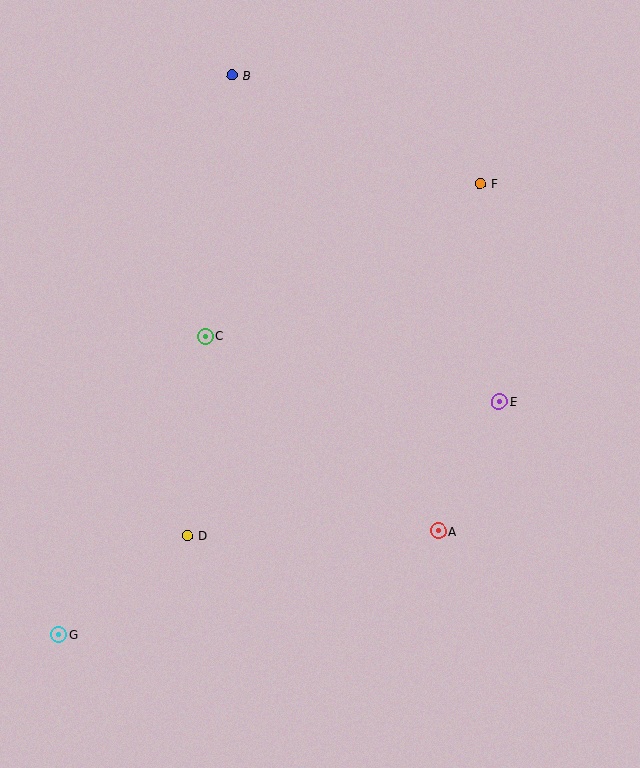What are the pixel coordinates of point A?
Point A is at (438, 531).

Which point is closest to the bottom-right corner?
Point A is closest to the bottom-right corner.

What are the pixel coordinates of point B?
Point B is at (232, 75).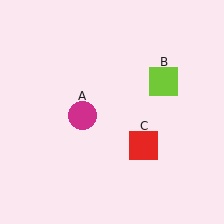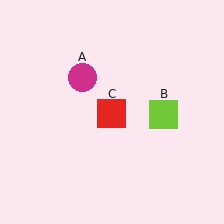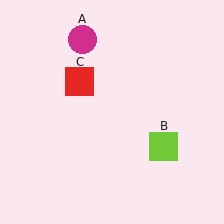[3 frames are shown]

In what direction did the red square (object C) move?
The red square (object C) moved up and to the left.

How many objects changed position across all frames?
3 objects changed position: magenta circle (object A), lime square (object B), red square (object C).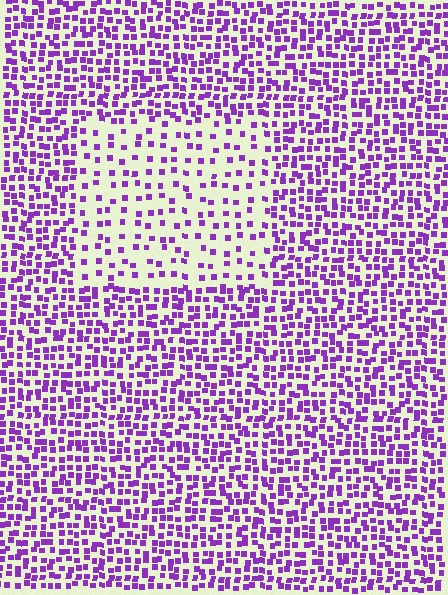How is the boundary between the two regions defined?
The boundary is defined by a change in element density (approximately 2.3x ratio). All elements are the same color, size, and shape.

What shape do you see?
I see a rectangle.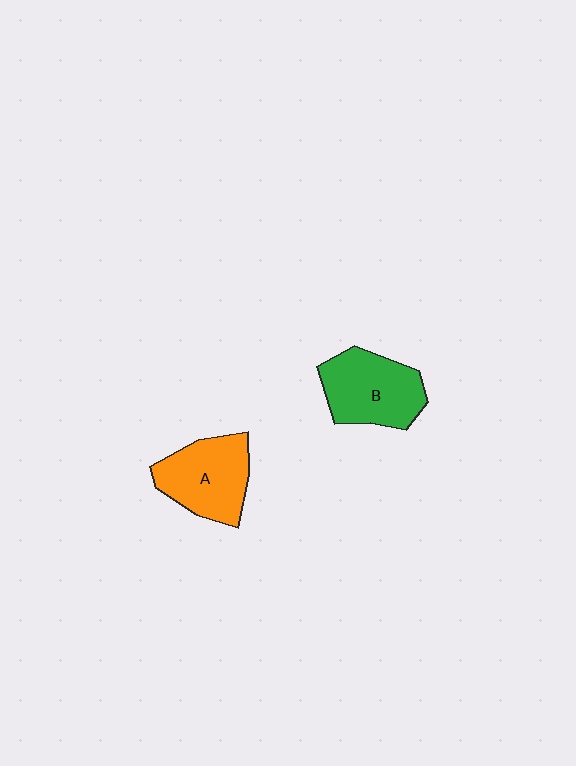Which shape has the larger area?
Shape B (green).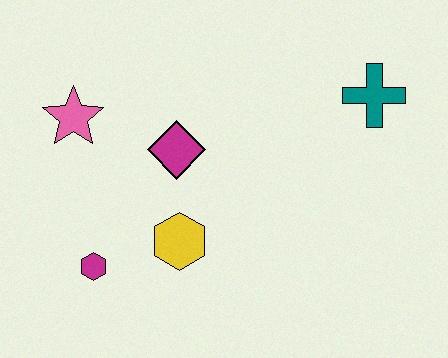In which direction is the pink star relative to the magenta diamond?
The pink star is to the left of the magenta diamond.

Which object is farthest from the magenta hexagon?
The teal cross is farthest from the magenta hexagon.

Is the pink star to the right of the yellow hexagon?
No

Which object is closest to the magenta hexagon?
The yellow hexagon is closest to the magenta hexagon.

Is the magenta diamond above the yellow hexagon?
Yes